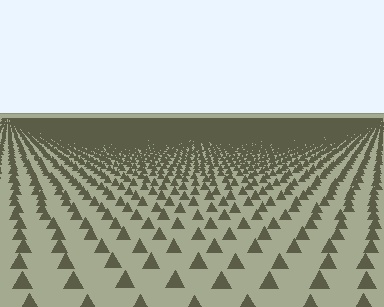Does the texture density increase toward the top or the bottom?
Density increases toward the top.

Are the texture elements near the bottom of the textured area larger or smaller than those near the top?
Larger. Near the bottom, elements are closer to the viewer and appear at a bigger on-screen size.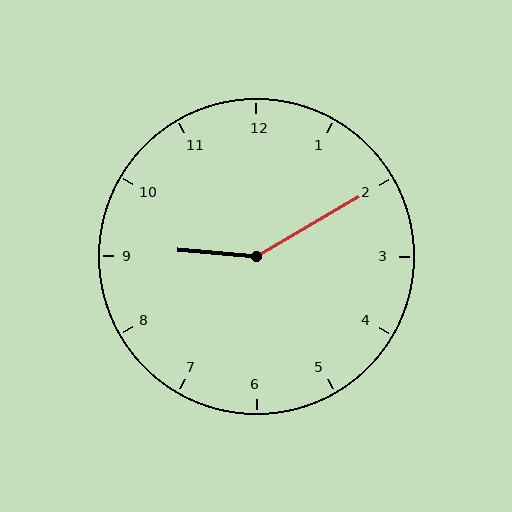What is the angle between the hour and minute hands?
Approximately 145 degrees.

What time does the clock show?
9:10.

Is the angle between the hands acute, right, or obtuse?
It is obtuse.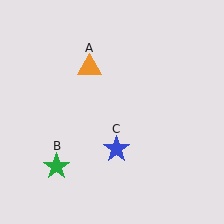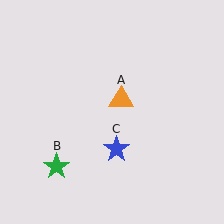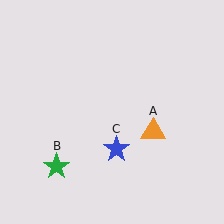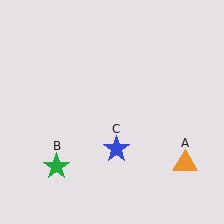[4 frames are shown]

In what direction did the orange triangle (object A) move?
The orange triangle (object A) moved down and to the right.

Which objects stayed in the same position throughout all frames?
Green star (object B) and blue star (object C) remained stationary.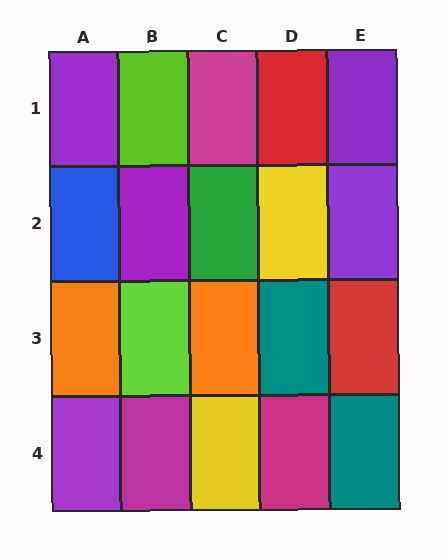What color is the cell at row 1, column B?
Lime.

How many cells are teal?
2 cells are teal.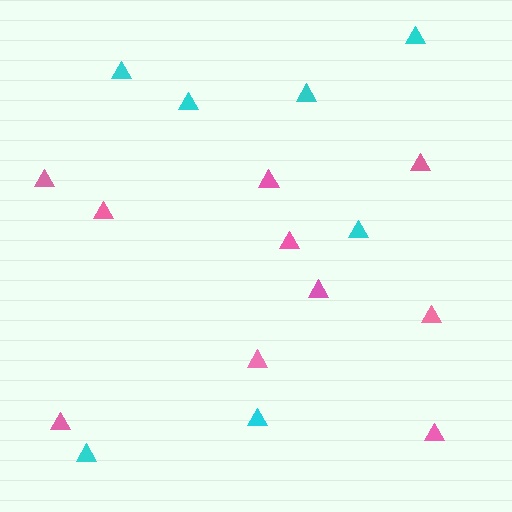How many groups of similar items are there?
There are 2 groups: one group of cyan triangles (7) and one group of pink triangles (10).